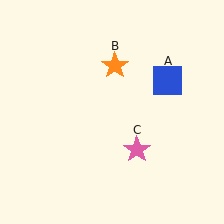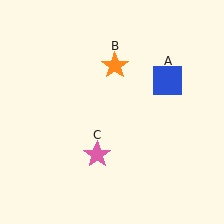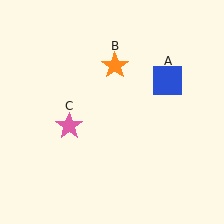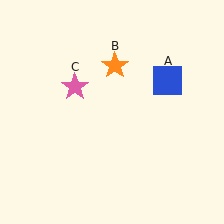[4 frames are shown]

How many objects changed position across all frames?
1 object changed position: pink star (object C).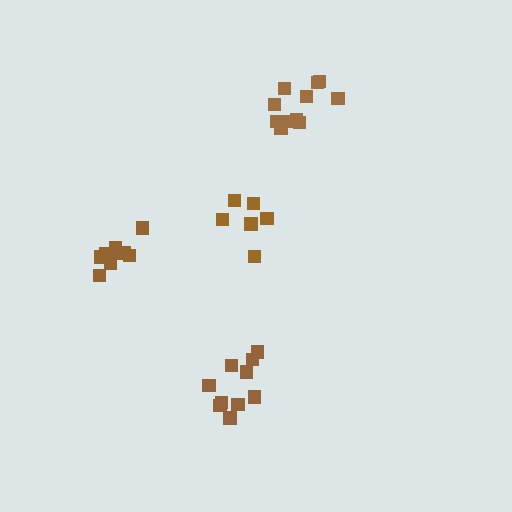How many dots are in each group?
Group 1: 10 dots, Group 2: 10 dots, Group 3: 6 dots, Group 4: 11 dots (37 total).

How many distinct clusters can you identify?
There are 4 distinct clusters.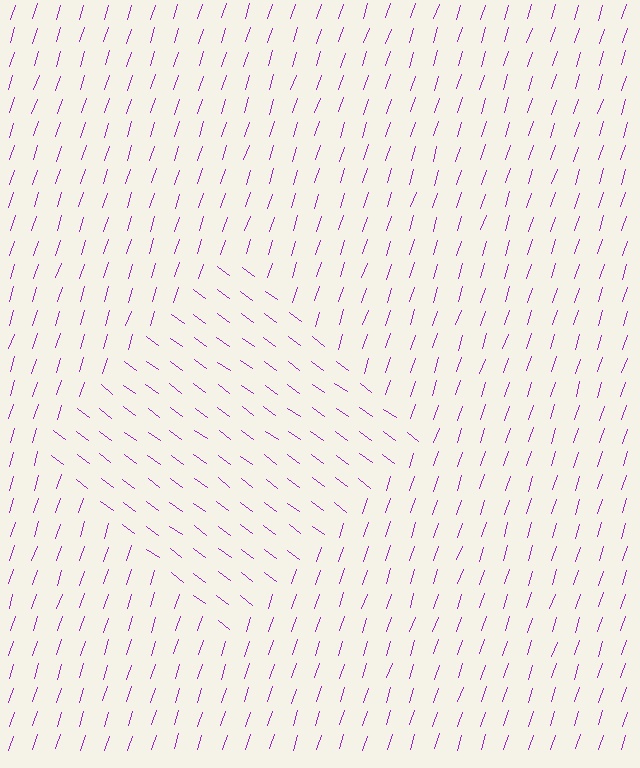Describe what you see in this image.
The image is filled with small purple line segments. A diamond region in the image has lines oriented differently from the surrounding lines, creating a visible texture boundary.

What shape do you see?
I see a diamond.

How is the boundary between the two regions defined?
The boundary is defined purely by a change in line orientation (approximately 72 degrees difference). All lines are the same color and thickness.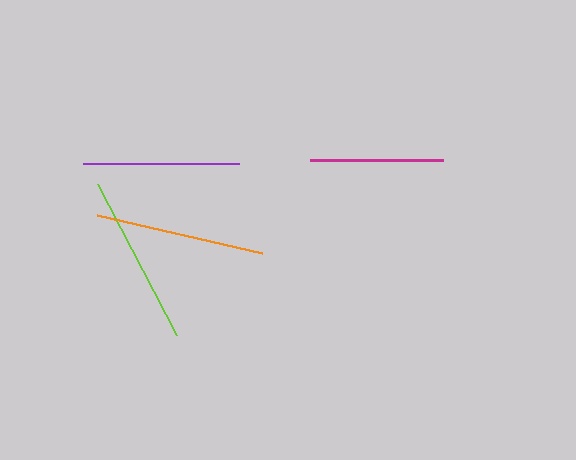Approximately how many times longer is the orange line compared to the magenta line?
The orange line is approximately 1.3 times the length of the magenta line.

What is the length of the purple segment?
The purple segment is approximately 156 pixels long.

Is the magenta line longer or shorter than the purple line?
The purple line is longer than the magenta line.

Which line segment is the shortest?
The magenta line is the shortest at approximately 133 pixels.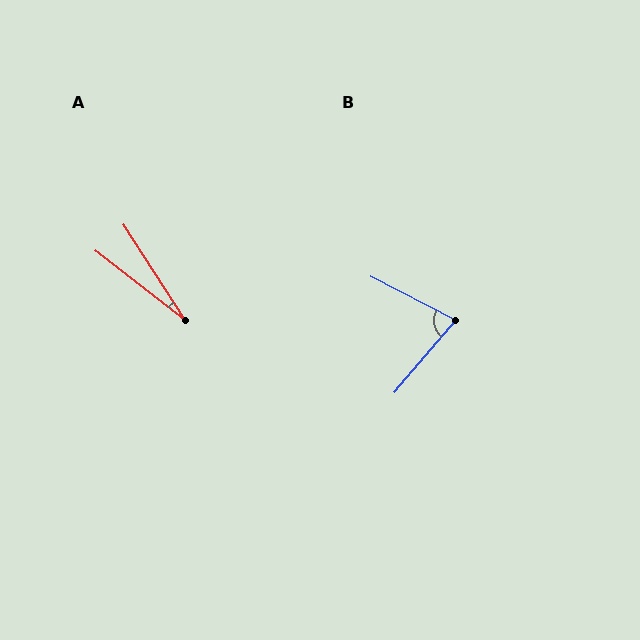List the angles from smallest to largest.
A (20°), B (76°).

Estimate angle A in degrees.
Approximately 20 degrees.